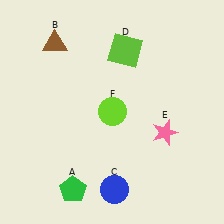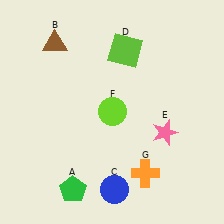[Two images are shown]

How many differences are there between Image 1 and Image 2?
There is 1 difference between the two images.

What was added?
An orange cross (G) was added in Image 2.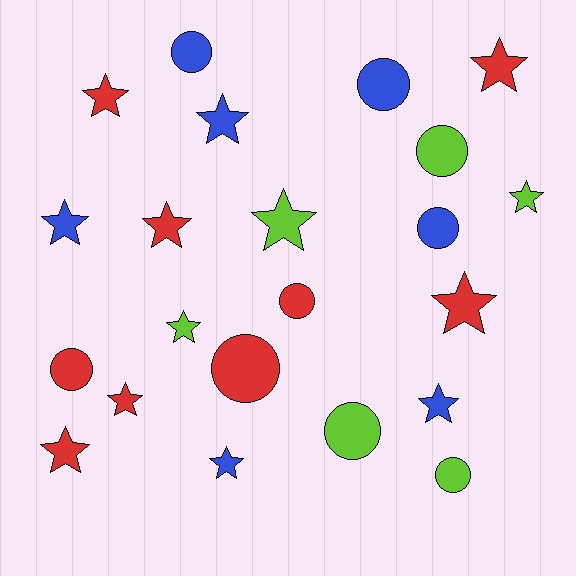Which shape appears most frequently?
Star, with 13 objects.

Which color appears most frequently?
Red, with 9 objects.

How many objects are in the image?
There are 22 objects.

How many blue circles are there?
There are 3 blue circles.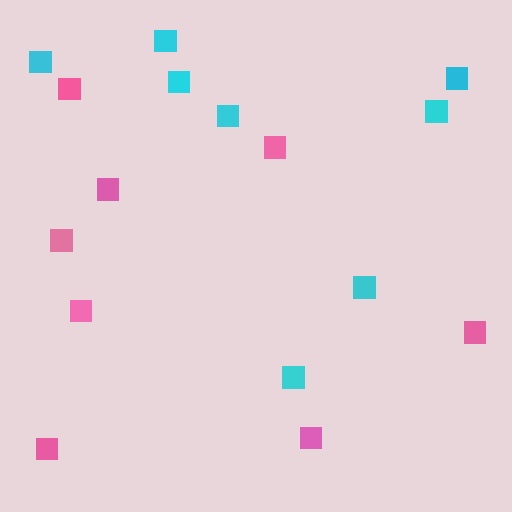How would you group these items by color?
There are 2 groups: one group of pink squares (8) and one group of cyan squares (8).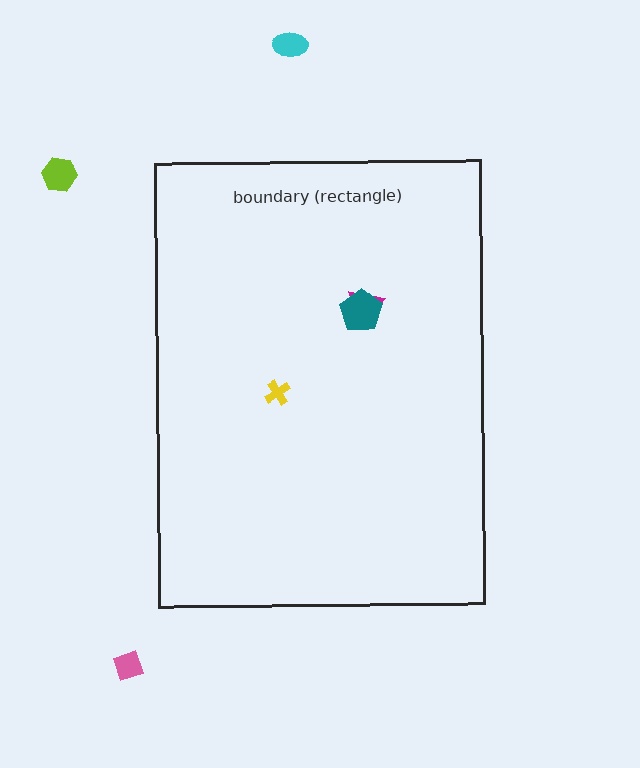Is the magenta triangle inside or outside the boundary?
Inside.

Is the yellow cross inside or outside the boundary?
Inside.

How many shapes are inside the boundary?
3 inside, 3 outside.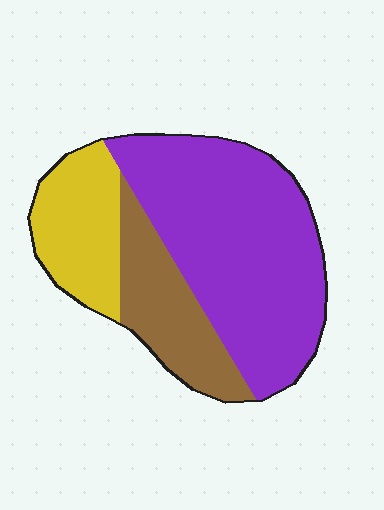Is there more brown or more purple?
Purple.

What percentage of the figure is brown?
Brown covers about 20% of the figure.